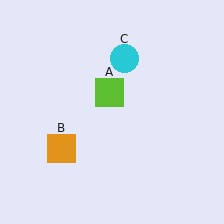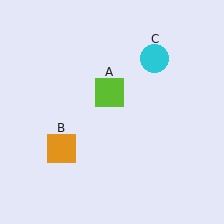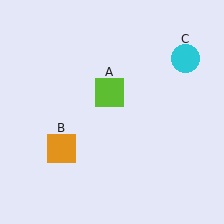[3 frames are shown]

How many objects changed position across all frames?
1 object changed position: cyan circle (object C).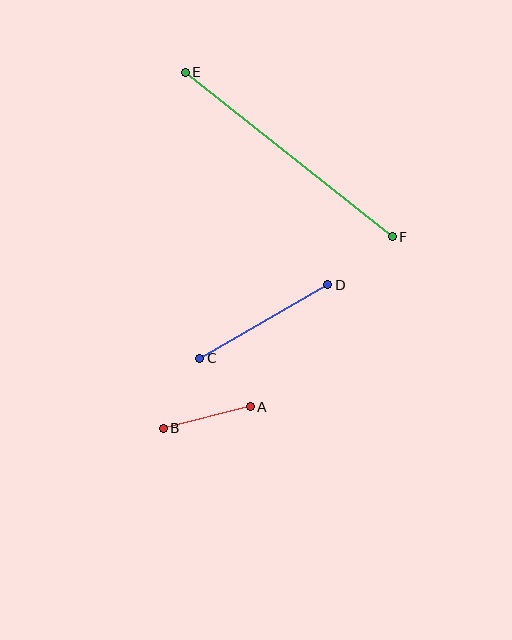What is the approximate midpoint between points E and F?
The midpoint is at approximately (289, 154) pixels.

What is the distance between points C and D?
The distance is approximately 148 pixels.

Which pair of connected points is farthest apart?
Points E and F are farthest apart.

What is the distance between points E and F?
The distance is approximately 264 pixels.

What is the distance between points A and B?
The distance is approximately 90 pixels.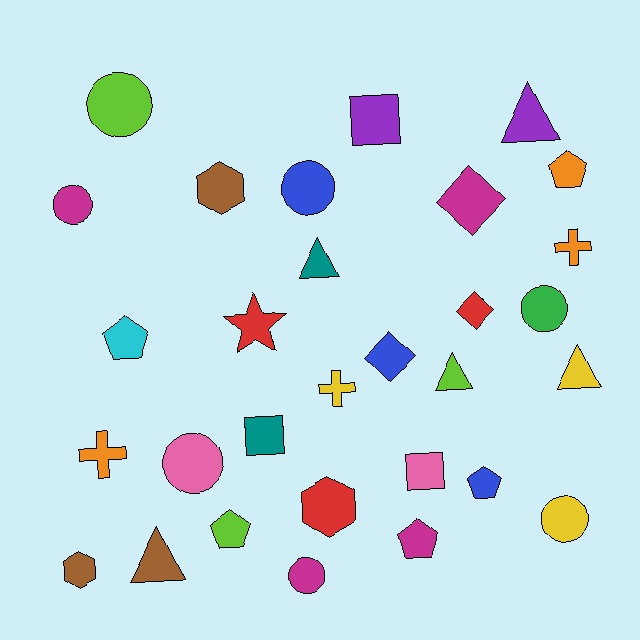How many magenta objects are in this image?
There are 4 magenta objects.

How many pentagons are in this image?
There are 5 pentagons.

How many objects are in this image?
There are 30 objects.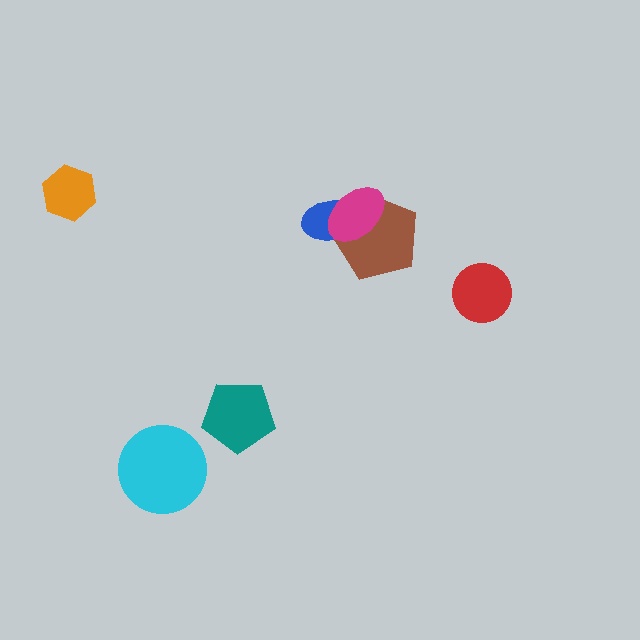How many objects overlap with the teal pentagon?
0 objects overlap with the teal pentagon.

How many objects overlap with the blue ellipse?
2 objects overlap with the blue ellipse.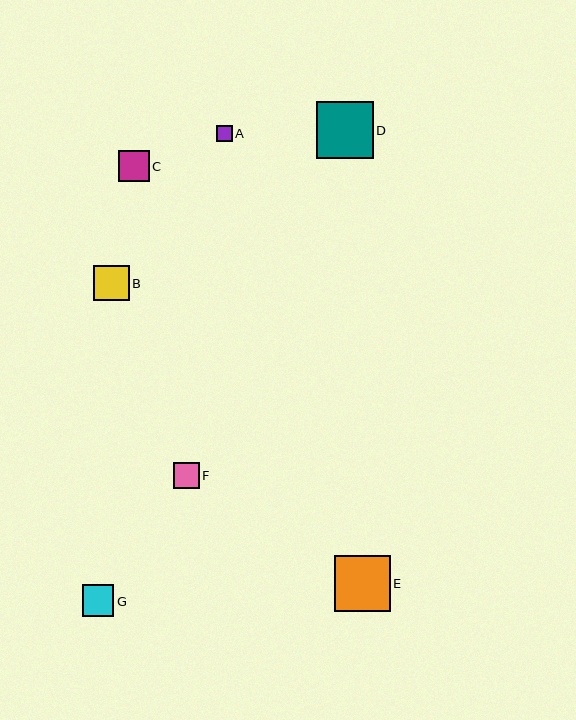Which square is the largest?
Square D is the largest with a size of approximately 56 pixels.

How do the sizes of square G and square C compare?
Square G and square C are approximately the same size.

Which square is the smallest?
Square A is the smallest with a size of approximately 16 pixels.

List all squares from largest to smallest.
From largest to smallest: D, E, B, G, C, F, A.